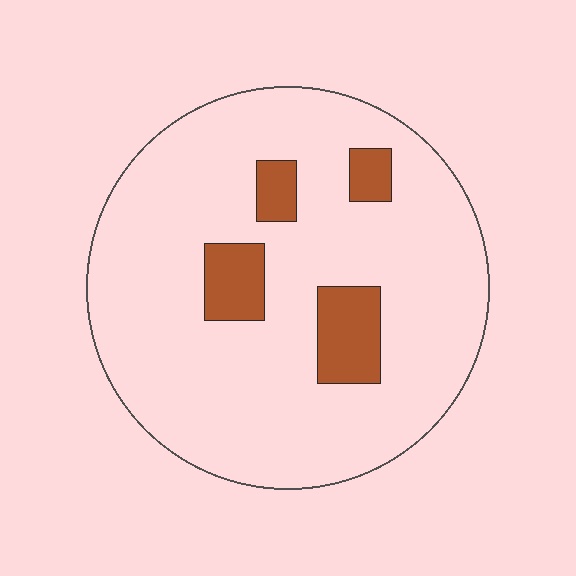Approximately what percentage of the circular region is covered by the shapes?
Approximately 10%.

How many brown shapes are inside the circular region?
4.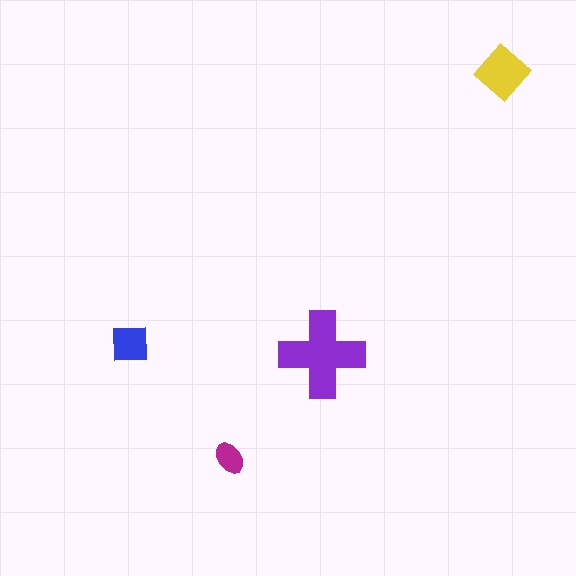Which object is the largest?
The purple cross.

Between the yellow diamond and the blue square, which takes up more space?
The yellow diamond.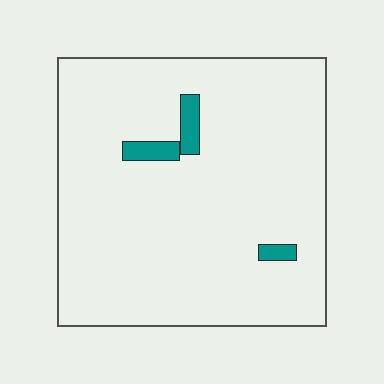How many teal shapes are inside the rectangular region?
3.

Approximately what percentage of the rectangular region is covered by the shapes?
Approximately 5%.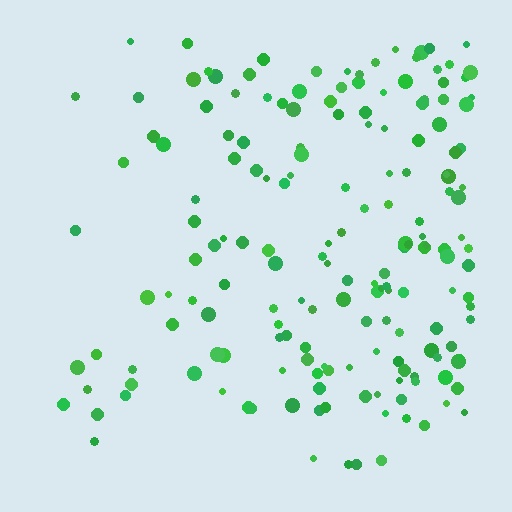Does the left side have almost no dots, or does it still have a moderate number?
Still a moderate number, just noticeably fewer than the right.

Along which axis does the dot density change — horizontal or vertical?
Horizontal.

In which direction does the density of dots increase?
From left to right, with the right side densest.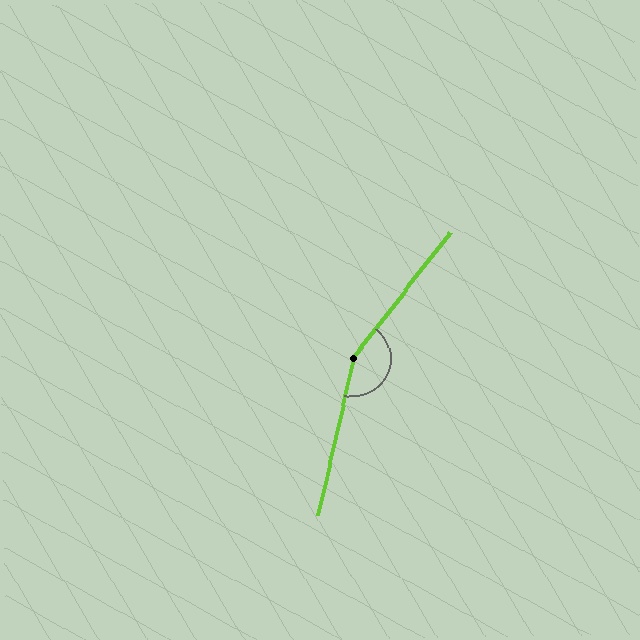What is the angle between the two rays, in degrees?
Approximately 155 degrees.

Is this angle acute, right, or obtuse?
It is obtuse.